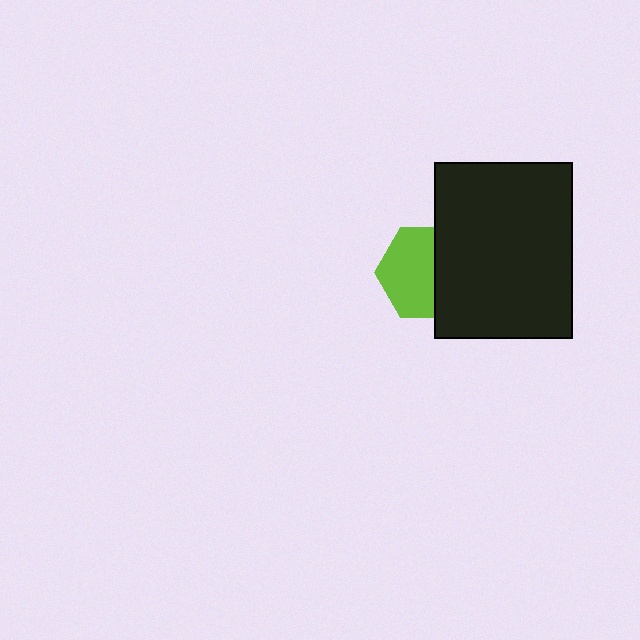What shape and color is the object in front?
The object in front is a black rectangle.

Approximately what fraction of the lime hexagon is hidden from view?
Roughly 42% of the lime hexagon is hidden behind the black rectangle.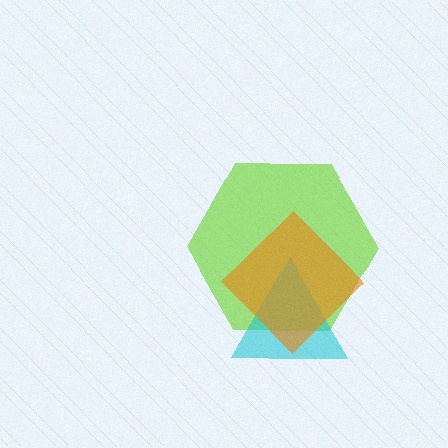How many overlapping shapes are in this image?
There are 3 overlapping shapes in the image.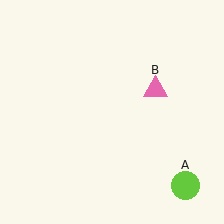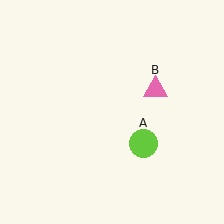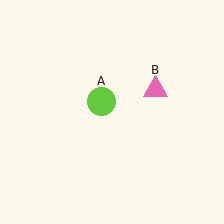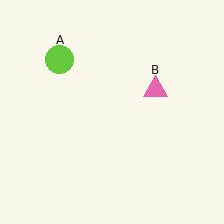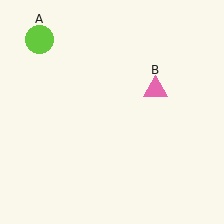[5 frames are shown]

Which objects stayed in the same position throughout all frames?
Pink triangle (object B) remained stationary.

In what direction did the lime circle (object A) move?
The lime circle (object A) moved up and to the left.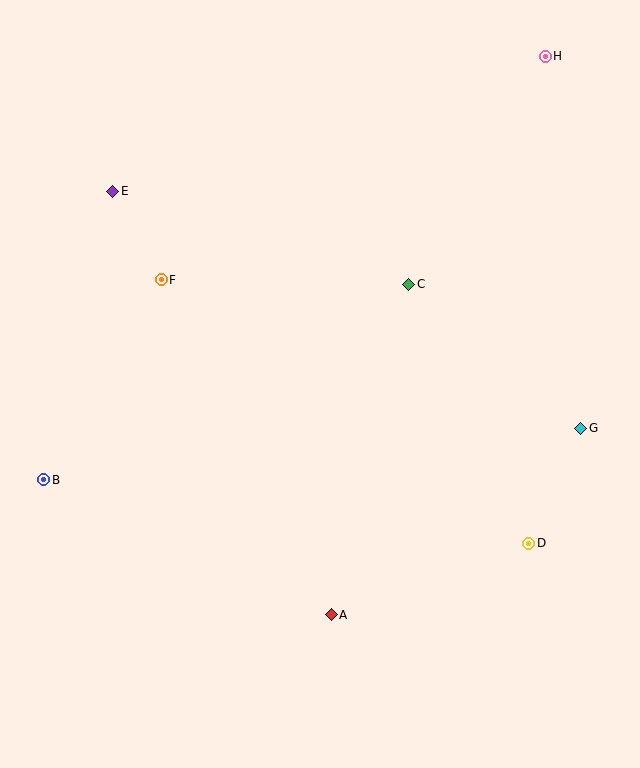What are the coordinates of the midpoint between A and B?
The midpoint between A and B is at (187, 547).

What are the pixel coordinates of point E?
Point E is at (113, 191).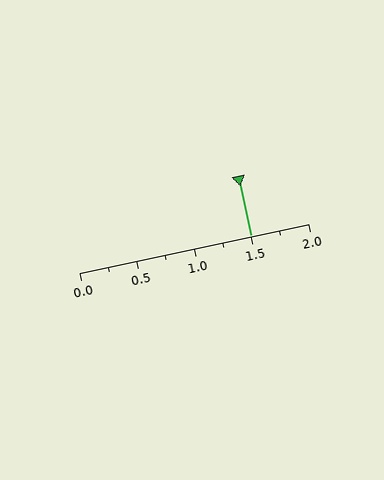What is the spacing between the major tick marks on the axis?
The major ticks are spaced 0.5 apart.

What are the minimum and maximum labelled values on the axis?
The axis runs from 0.0 to 2.0.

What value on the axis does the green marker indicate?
The marker indicates approximately 1.5.